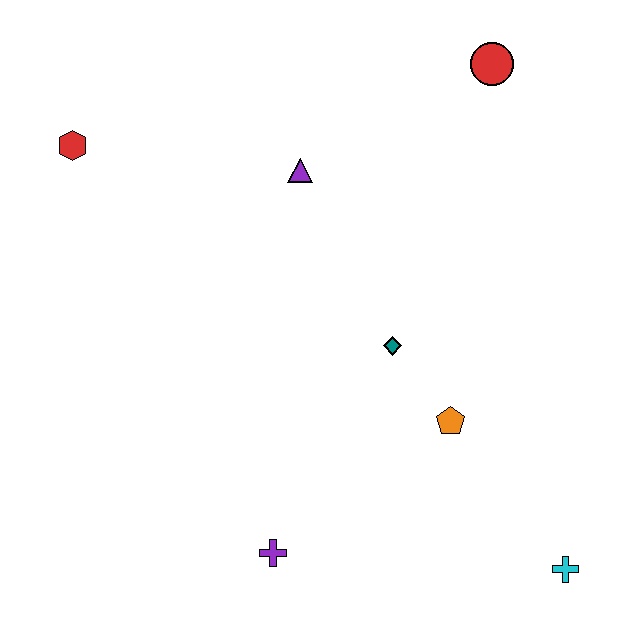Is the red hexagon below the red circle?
Yes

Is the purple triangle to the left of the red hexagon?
No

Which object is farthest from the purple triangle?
The cyan cross is farthest from the purple triangle.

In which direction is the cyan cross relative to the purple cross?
The cyan cross is to the right of the purple cross.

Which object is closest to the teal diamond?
The orange pentagon is closest to the teal diamond.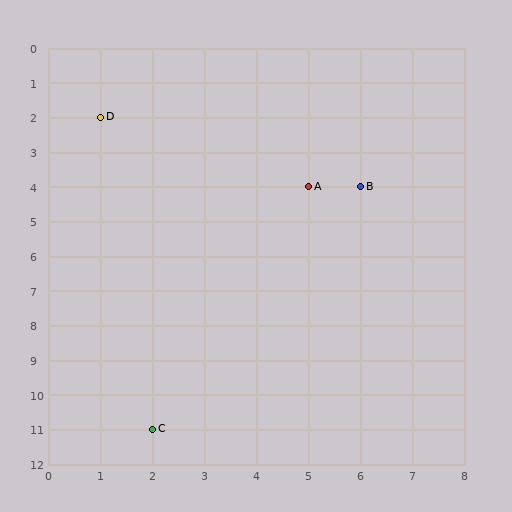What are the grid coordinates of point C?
Point C is at grid coordinates (2, 11).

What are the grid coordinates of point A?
Point A is at grid coordinates (5, 4).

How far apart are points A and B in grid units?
Points A and B are 1 column apart.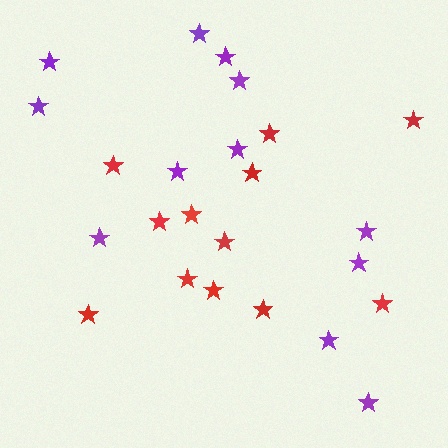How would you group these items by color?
There are 2 groups: one group of red stars (12) and one group of purple stars (12).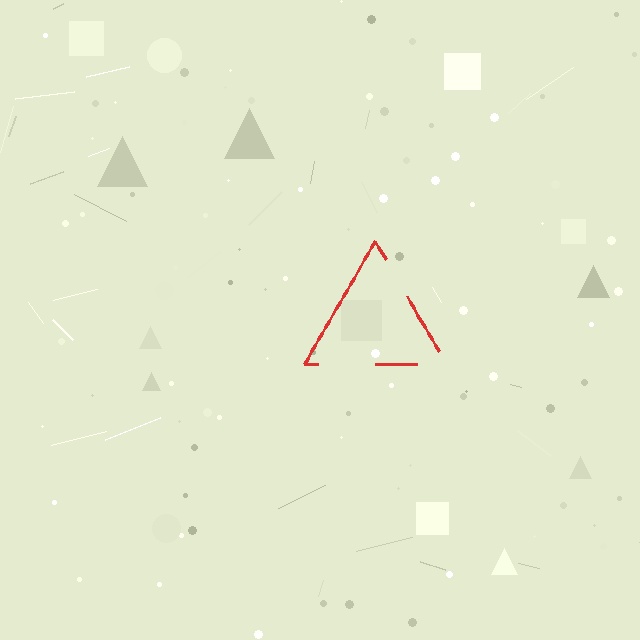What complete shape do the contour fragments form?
The contour fragments form a triangle.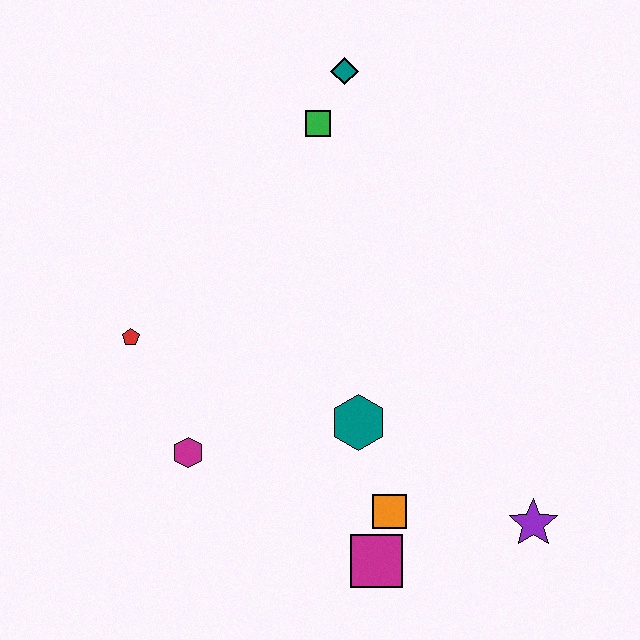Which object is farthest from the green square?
The purple star is farthest from the green square.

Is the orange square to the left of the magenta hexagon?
No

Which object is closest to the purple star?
The orange square is closest to the purple star.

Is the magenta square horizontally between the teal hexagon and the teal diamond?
No